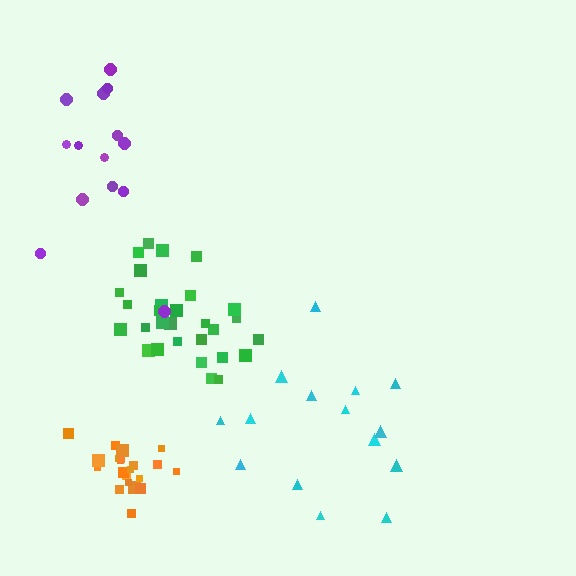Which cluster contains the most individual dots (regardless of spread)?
Green (29).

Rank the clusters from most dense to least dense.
orange, green, purple, cyan.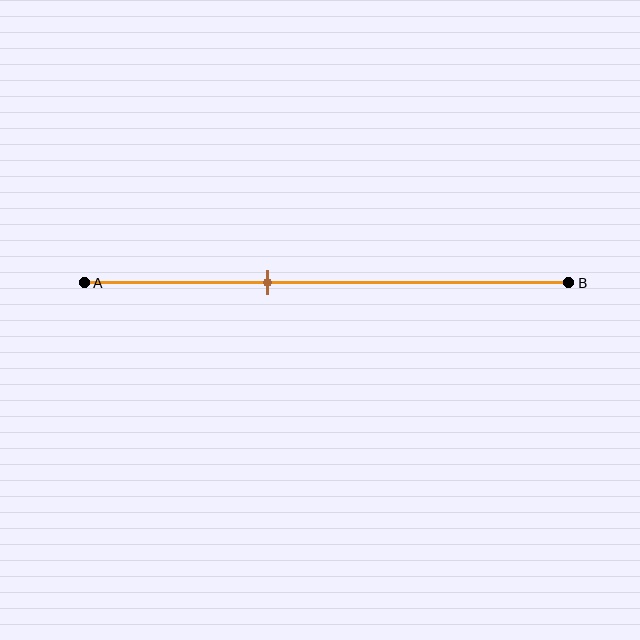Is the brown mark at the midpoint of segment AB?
No, the mark is at about 40% from A, not at the 50% midpoint.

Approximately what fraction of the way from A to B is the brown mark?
The brown mark is approximately 40% of the way from A to B.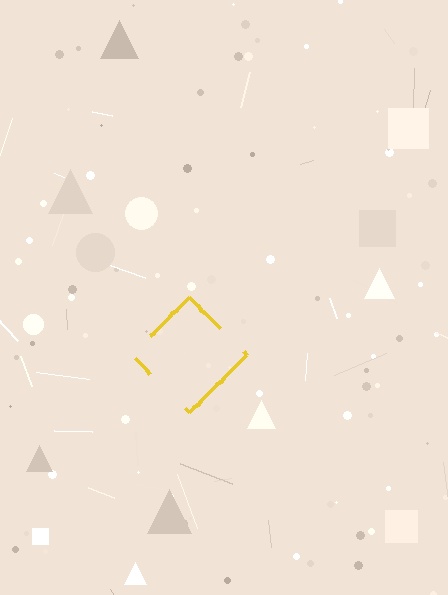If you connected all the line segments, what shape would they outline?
They would outline a diamond.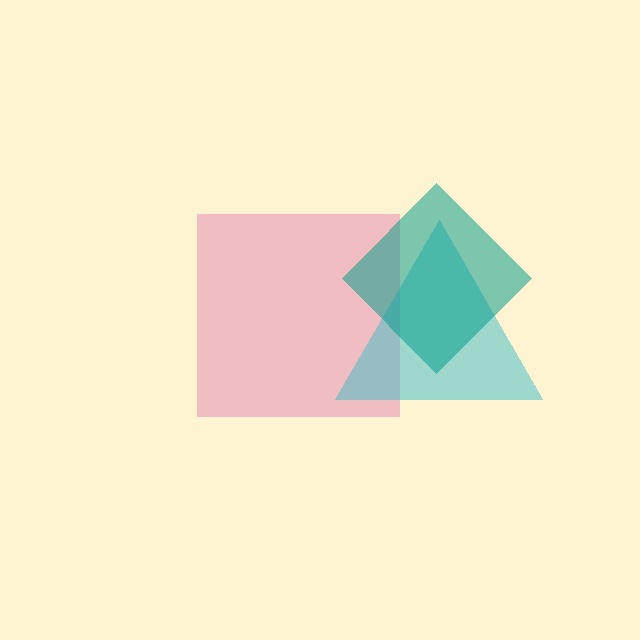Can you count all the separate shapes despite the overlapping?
Yes, there are 3 separate shapes.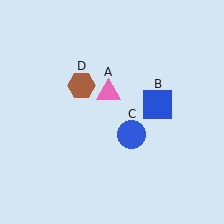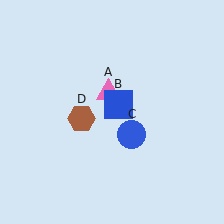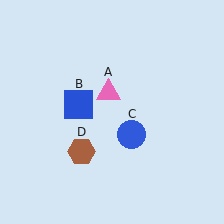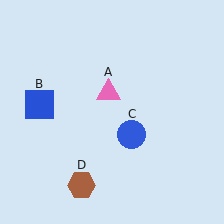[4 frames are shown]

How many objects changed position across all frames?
2 objects changed position: blue square (object B), brown hexagon (object D).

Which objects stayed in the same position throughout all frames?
Pink triangle (object A) and blue circle (object C) remained stationary.